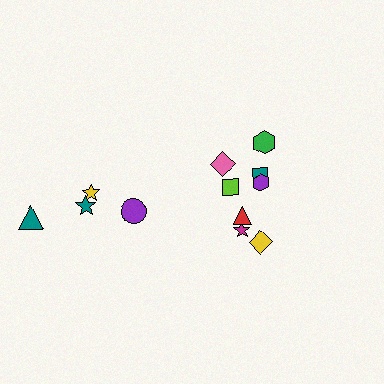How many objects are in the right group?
There are 8 objects.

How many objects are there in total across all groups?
There are 12 objects.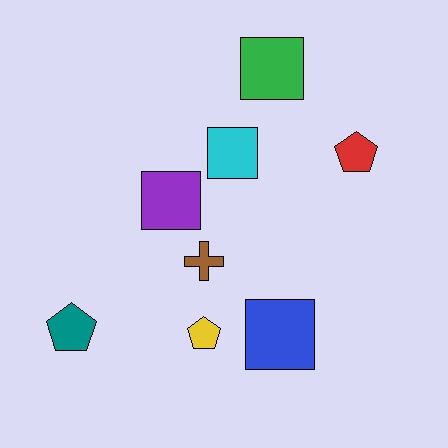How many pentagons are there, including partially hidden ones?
There are 3 pentagons.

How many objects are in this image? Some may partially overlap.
There are 8 objects.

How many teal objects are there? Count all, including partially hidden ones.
There is 1 teal object.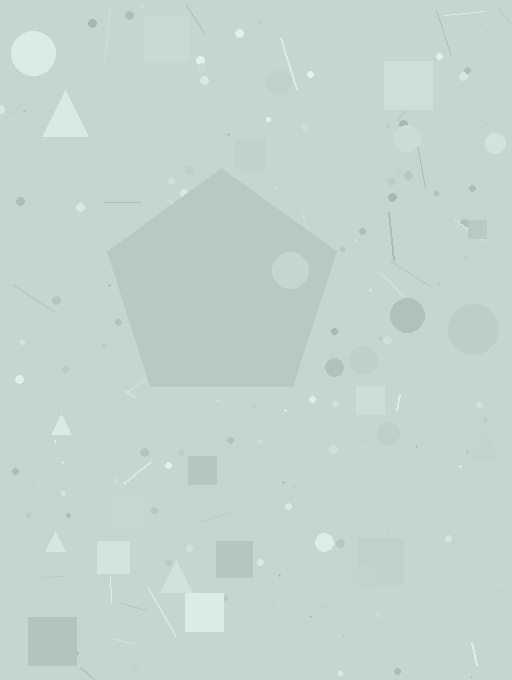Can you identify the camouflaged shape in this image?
The camouflaged shape is a pentagon.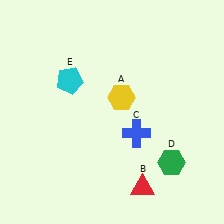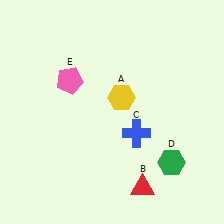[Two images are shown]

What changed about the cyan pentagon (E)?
In Image 1, E is cyan. In Image 2, it changed to pink.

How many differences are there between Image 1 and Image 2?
There is 1 difference between the two images.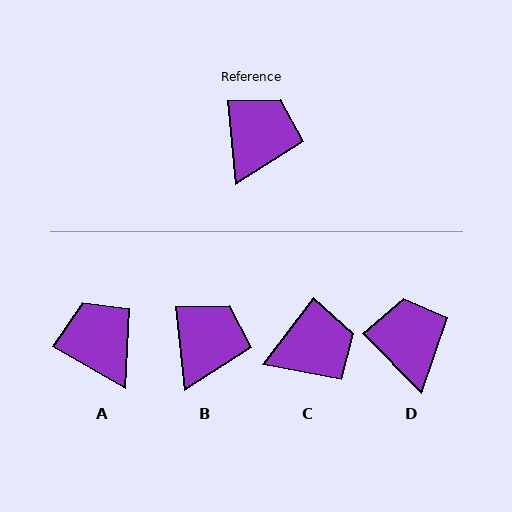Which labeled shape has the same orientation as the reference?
B.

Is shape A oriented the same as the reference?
No, it is off by about 54 degrees.